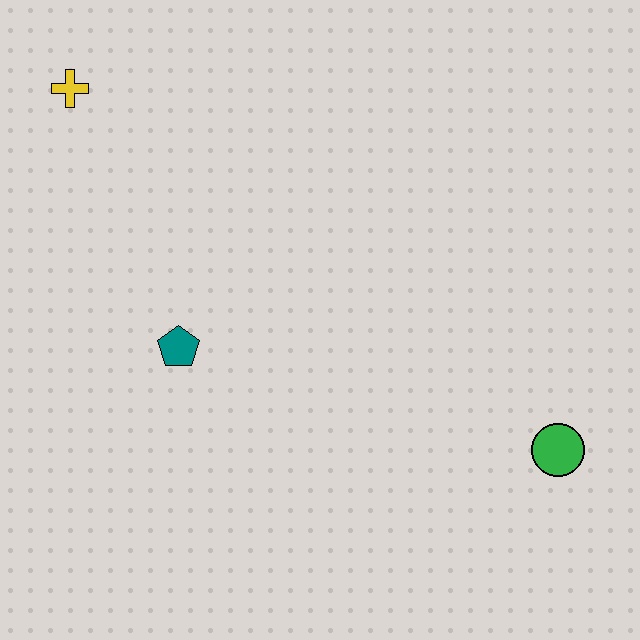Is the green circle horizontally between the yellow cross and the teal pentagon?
No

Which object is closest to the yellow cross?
The teal pentagon is closest to the yellow cross.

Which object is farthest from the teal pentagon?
The green circle is farthest from the teal pentagon.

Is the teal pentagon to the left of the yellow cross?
No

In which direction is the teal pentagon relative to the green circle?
The teal pentagon is to the left of the green circle.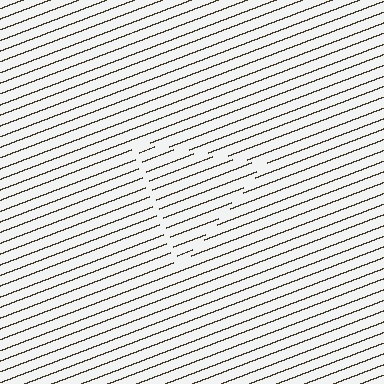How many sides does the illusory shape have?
3 sides — the line-ends trace a triangle.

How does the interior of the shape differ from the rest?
The interior of the shape contains the same grating, shifted by half a period — the contour is defined by the phase discontinuity where line-ends from the inner and outer gratings abut.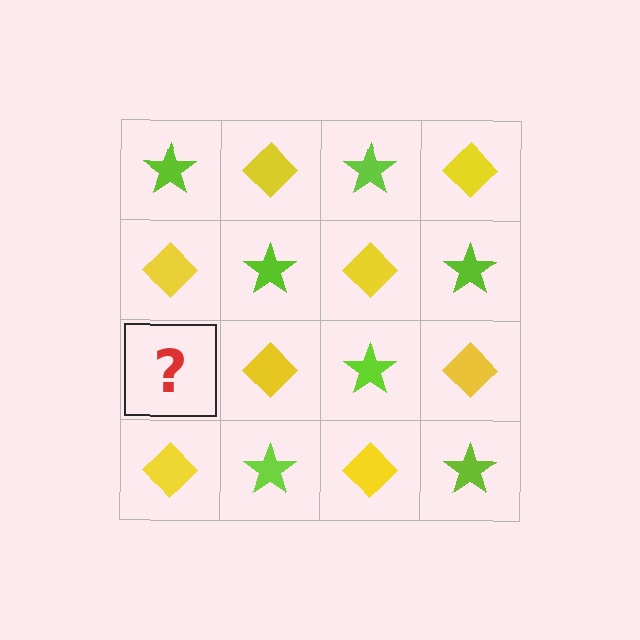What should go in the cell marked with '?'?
The missing cell should contain a lime star.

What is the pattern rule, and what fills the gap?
The rule is that it alternates lime star and yellow diamond in a checkerboard pattern. The gap should be filled with a lime star.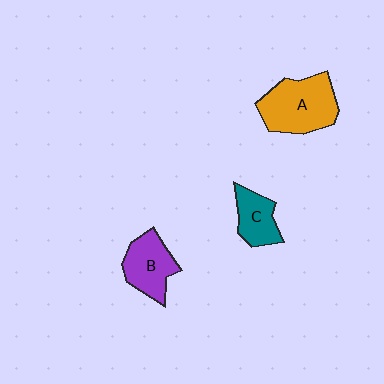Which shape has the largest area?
Shape A (orange).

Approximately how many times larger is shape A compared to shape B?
Approximately 1.5 times.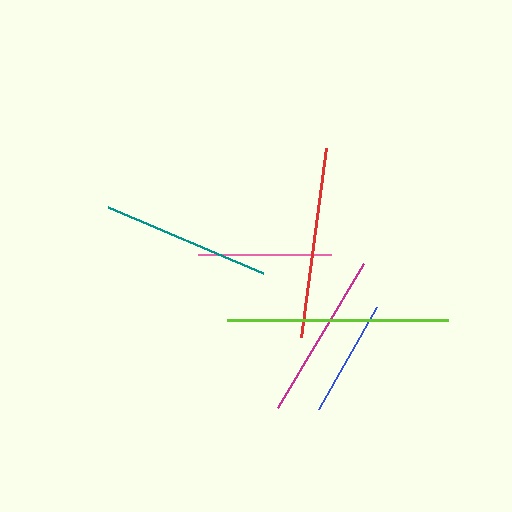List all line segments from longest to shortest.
From longest to shortest: lime, red, magenta, teal, pink, blue.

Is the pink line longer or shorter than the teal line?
The teal line is longer than the pink line.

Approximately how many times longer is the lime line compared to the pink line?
The lime line is approximately 1.7 times the length of the pink line.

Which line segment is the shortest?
The blue line is the shortest at approximately 118 pixels.